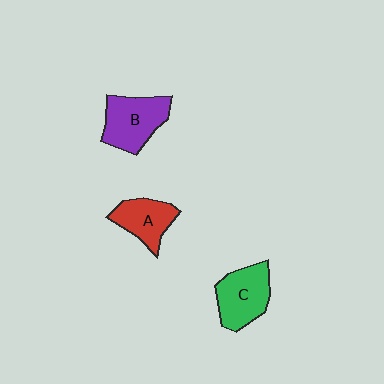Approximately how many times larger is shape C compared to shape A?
Approximately 1.2 times.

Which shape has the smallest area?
Shape A (red).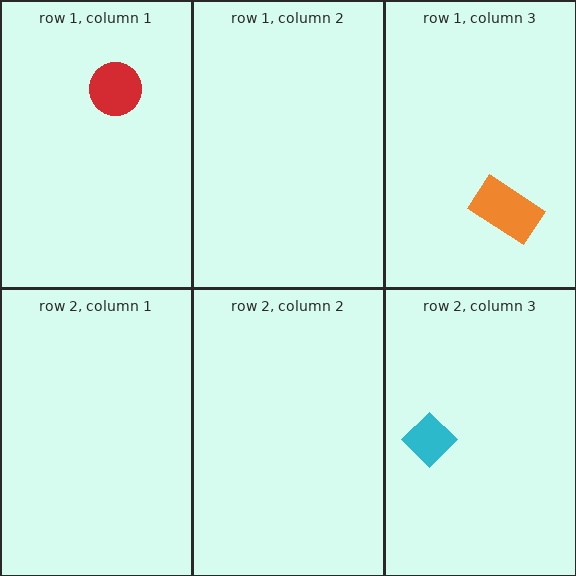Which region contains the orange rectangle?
The row 1, column 3 region.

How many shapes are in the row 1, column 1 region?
1.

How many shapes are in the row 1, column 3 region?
1.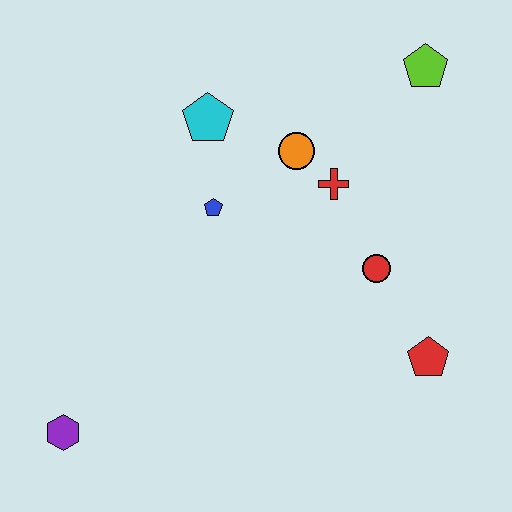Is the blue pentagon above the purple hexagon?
Yes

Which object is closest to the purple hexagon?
The blue pentagon is closest to the purple hexagon.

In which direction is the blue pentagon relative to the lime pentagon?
The blue pentagon is to the left of the lime pentagon.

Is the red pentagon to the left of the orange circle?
No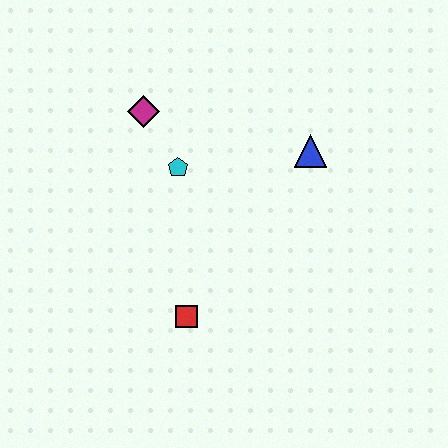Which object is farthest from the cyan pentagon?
The red square is farthest from the cyan pentagon.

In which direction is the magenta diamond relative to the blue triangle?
The magenta diamond is to the left of the blue triangle.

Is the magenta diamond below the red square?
No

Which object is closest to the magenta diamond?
The cyan pentagon is closest to the magenta diamond.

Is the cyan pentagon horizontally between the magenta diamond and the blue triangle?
Yes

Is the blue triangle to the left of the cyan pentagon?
No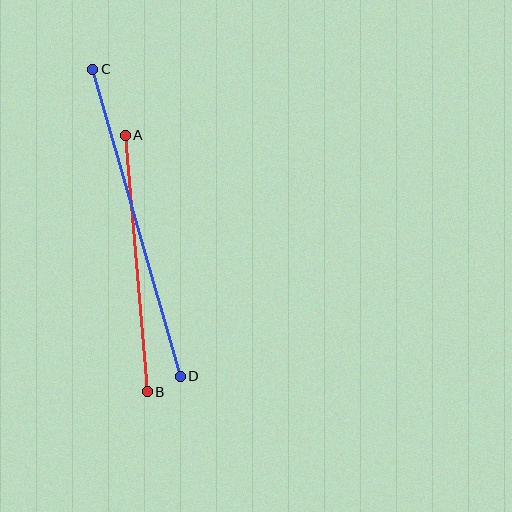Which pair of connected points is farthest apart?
Points C and D are farthest apart.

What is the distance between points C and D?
The distance is approximately 319 pixels.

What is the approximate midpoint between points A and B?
The midpoint is at approximately (136, 263) pixels.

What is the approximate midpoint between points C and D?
The midpoint is at approximately (137, 223) pixels.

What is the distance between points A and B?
The distance is approximately 258 pixels.